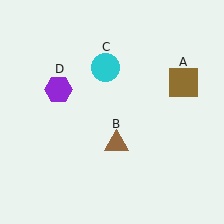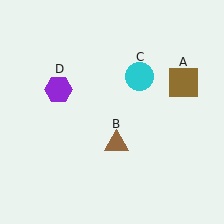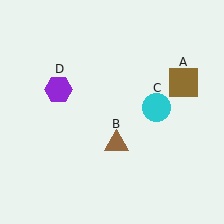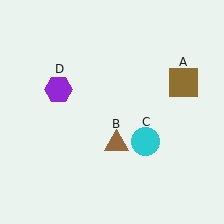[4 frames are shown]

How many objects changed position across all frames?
1 object changed position: cyan circle (object C).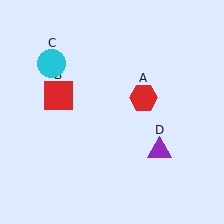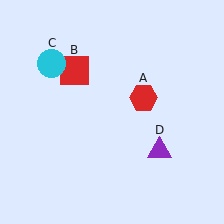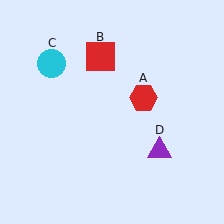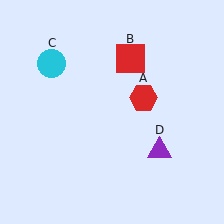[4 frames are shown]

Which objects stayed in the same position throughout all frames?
Red hexagon (object A) and cyan circle (object C) and purple triangle (object D) remained stationary.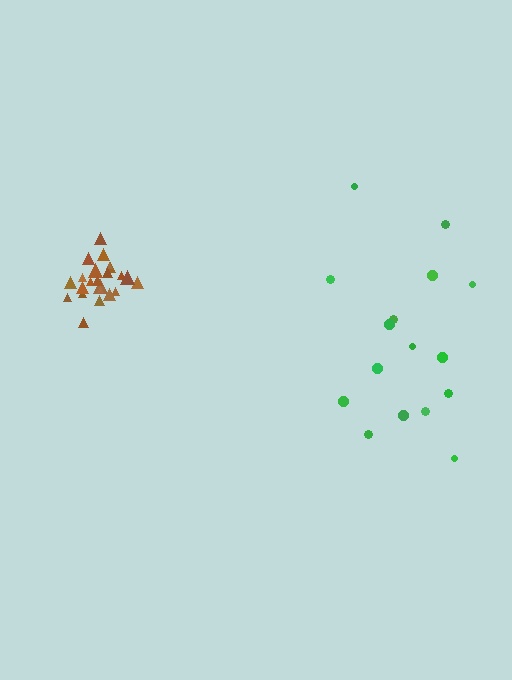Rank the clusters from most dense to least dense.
brown, green.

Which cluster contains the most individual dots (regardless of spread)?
Brown (23).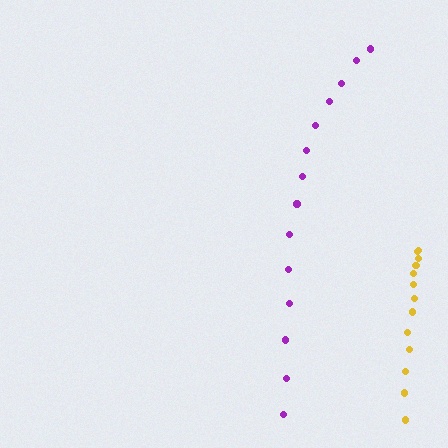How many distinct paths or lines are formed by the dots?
There are 2 distinct paths.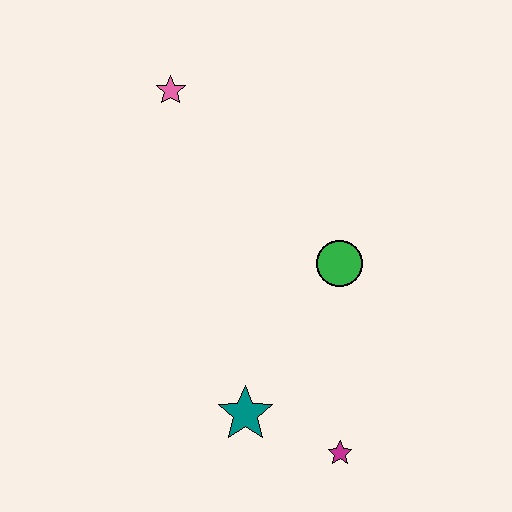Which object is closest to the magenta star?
The teal star is closest to the magenta star.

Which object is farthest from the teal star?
The pink star is farthest from the teal star.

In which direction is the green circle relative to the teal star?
The green circle is above the teal star.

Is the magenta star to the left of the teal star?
No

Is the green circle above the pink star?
No